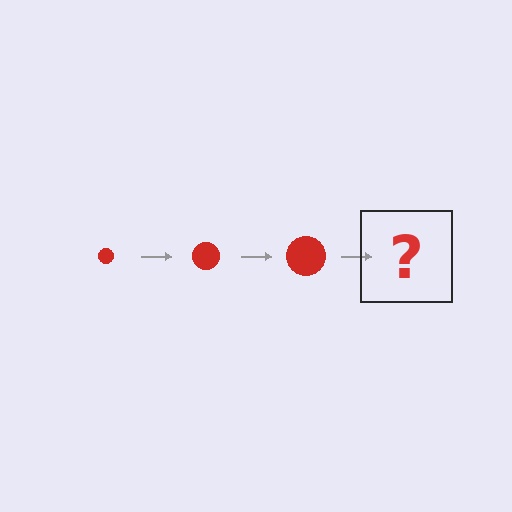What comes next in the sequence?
The next element should be a red circle, larger than the previous one.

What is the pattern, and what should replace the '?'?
The pattern is that the circle gets progressively larger each step. The '?' should be a red circle, larger than the previous one.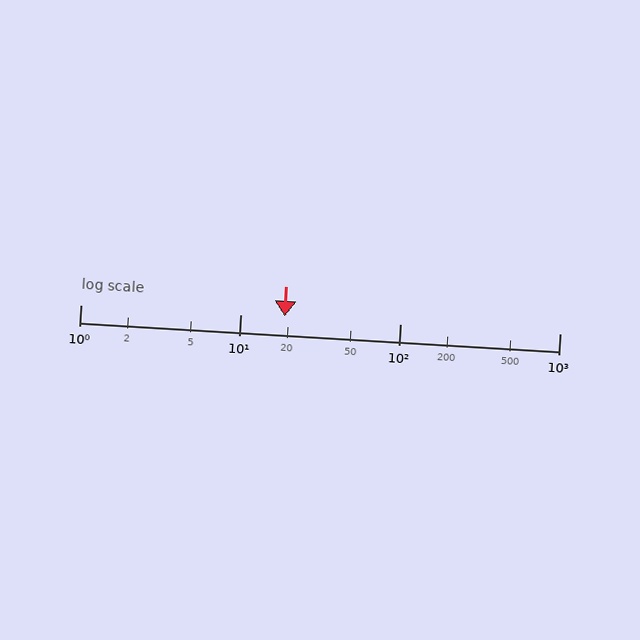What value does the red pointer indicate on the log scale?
The pointer indicates approximately 19.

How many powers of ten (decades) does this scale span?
The scale spans 3 decades, from 1 to 1000.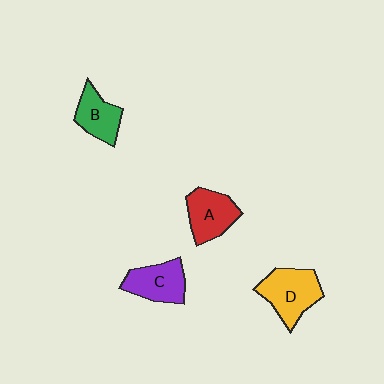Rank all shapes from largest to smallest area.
From largest to smallest: D (yellow), C (purple), A (red), B (green).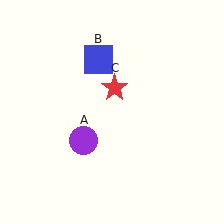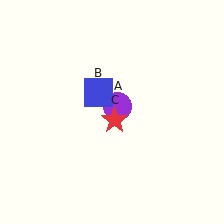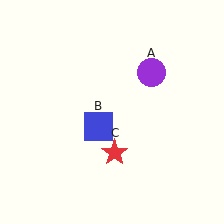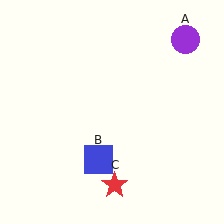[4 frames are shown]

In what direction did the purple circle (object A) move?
The purple circle (object A) moved up and to the right.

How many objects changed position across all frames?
3 objects changed position: purple circle (object A), blue square (object B), red star (object C).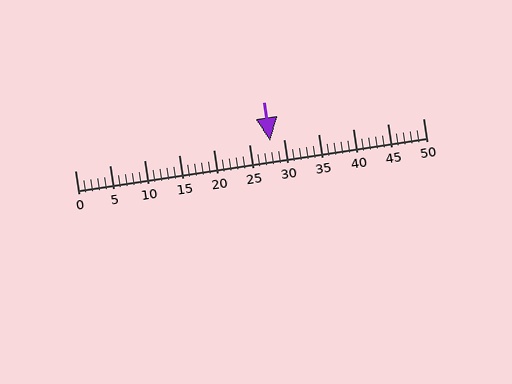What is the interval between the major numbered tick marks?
The major tick marks are spaced 5 units apart.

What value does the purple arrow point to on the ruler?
The purple arrow points to approximately 28.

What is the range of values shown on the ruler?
The ruler shows values from 0 to 50.